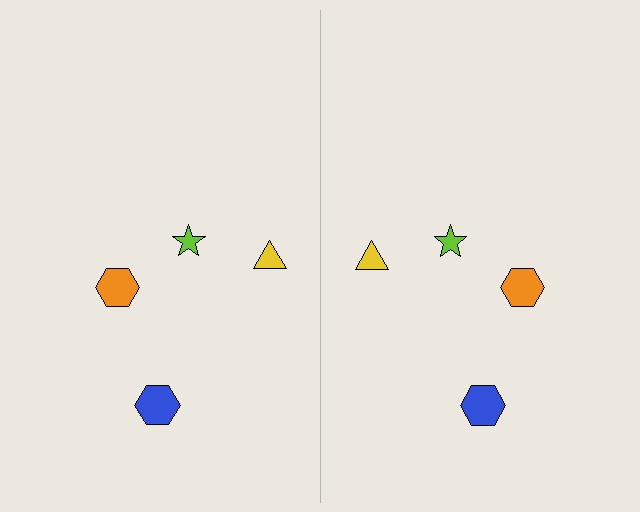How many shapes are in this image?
There are 8 shapes in this image.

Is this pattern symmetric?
Yes, this pattern has bilateral (reflection) symmetry.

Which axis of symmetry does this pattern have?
The pattern has a vertical axis of symmetry running through the center of the image.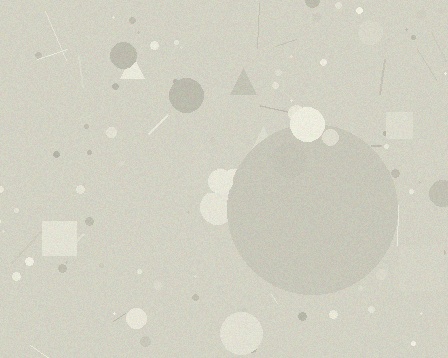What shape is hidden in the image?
A circle is hidden in the image.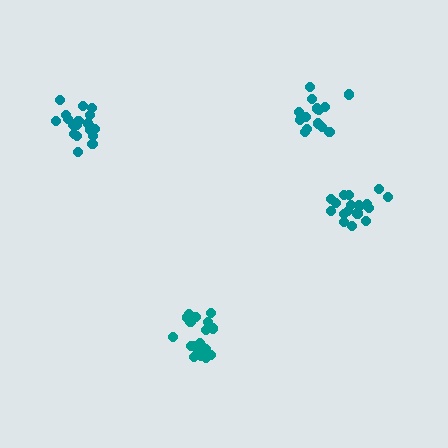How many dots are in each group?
Group 1: 19 dots, Group 2: 18 dots, Group 3: 16 dots, Group 4: 20 dots (73 total).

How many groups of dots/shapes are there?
There are 4 groups.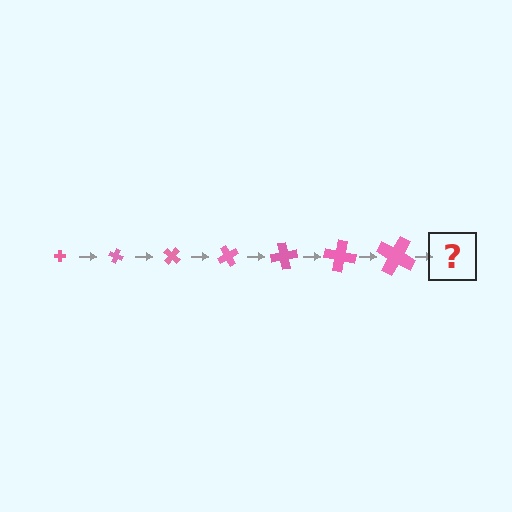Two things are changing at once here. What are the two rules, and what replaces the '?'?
The two rules are that the cross grows larger each step and it rotates 20 degrees each step. The '?' should be a cross, larger than the previous one and rotated 140 degrees from the start.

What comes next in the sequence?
The next element should be a cross, larger than the previous one and rotated 140 degrees from the start.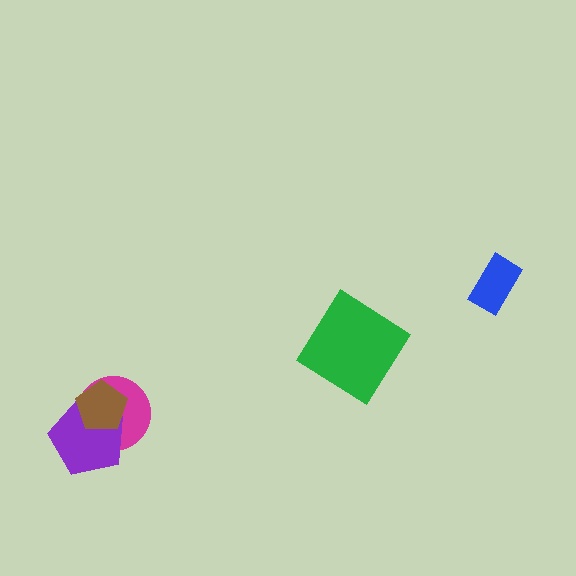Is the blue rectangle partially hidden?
No, no other shape covers it.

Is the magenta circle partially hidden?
Yes, it is partially covered by another shape.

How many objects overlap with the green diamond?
0 objects overlap with the green diamond.